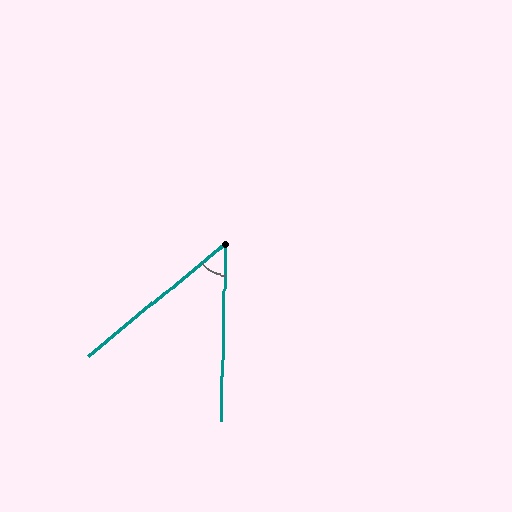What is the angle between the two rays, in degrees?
Approximately 49 degrees.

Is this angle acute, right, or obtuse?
It is acute.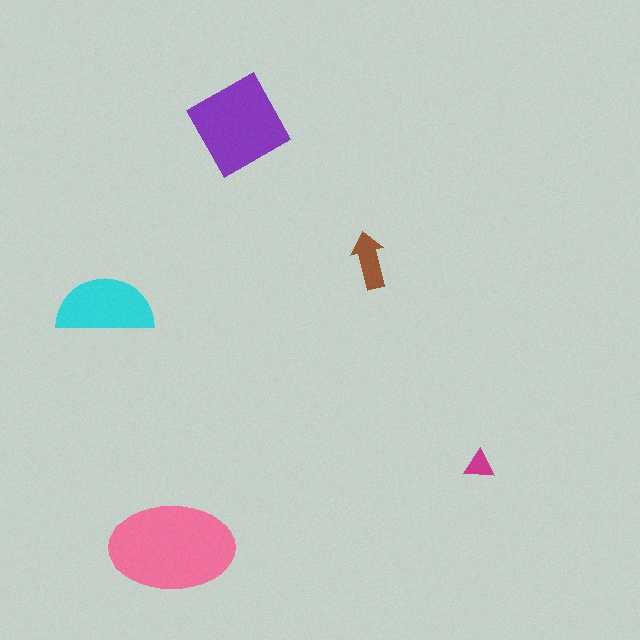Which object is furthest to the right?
The magenta triangle is rightmost.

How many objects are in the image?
There are 5 objects in the image.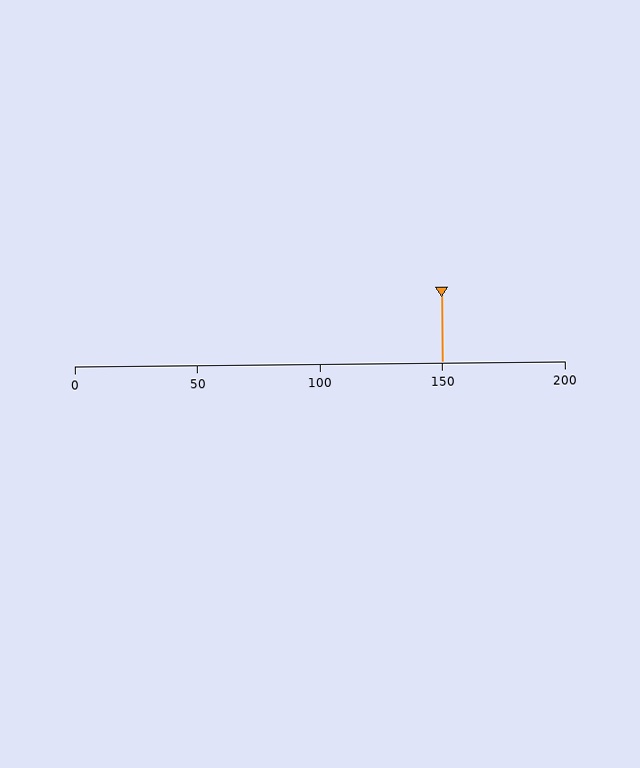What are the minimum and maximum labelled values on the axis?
The axis runs from 0 to 200.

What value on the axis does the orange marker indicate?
The marker indicates approximately 150.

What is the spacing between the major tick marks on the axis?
The major ticks are spaced 50 apart.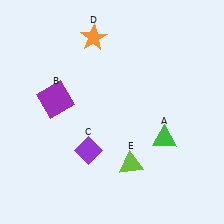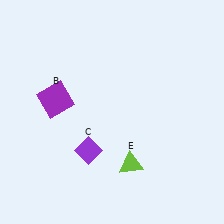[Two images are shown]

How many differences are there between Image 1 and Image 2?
There are 2 differences between the two images.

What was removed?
The orange star (D), the green triangle (A) were removed in Image 2.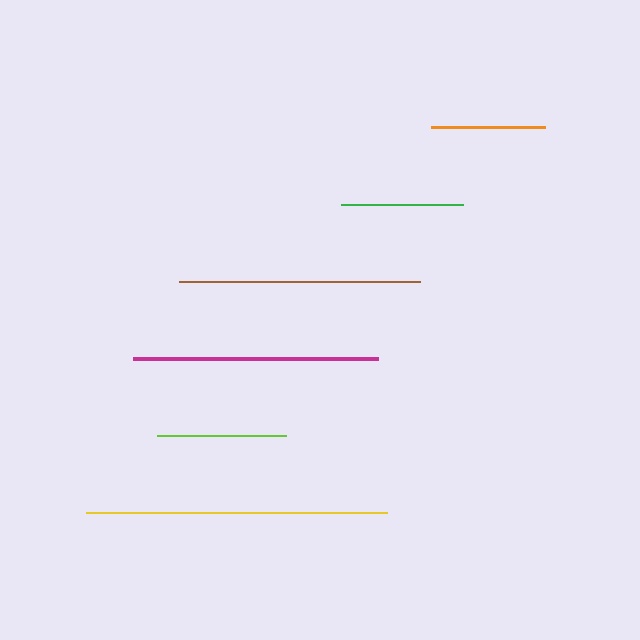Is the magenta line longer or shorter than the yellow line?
The yellow line is longer than the magenta line.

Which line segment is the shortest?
The orange line is the shortest at approximately 114 pixels.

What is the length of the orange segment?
The orange segment is approximately 114 pixels long.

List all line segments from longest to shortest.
From longest to shortest: yellow, magenta, brown, lime, green, orange.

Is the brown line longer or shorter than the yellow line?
The yellow line is longer than the brown line.